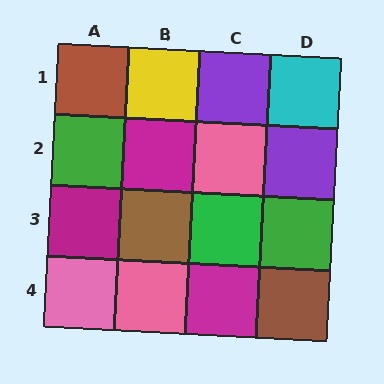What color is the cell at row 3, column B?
Brown.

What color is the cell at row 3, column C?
Green.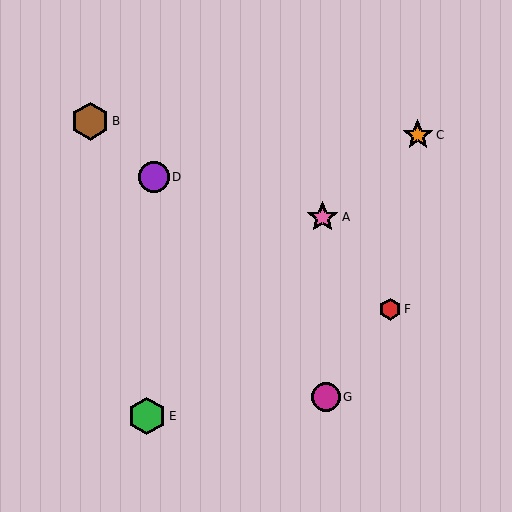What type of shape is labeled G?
Shape G is a magenta circle.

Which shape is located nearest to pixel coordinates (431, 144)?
The orange star (labeled C) at (418, 135) is nearest to that location.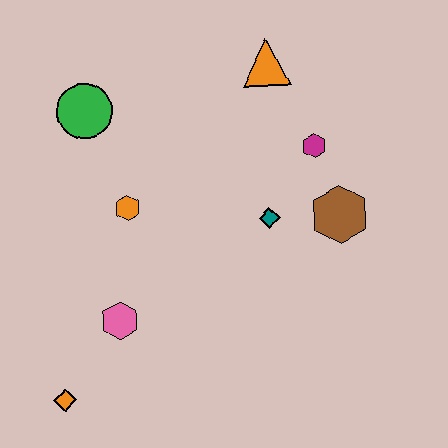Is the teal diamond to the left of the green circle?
No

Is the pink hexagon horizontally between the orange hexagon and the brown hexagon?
No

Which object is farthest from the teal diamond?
The orange diamond is farthest from the teal diamond.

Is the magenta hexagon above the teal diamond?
Yes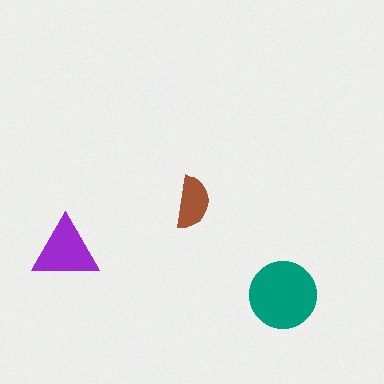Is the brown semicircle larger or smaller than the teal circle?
Smaller.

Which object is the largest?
The teal circle.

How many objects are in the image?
There are 3 objects in the image.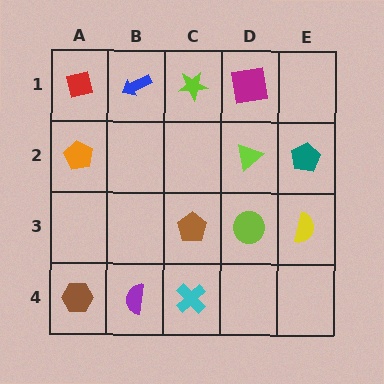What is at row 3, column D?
A lime circle.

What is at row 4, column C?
A cyan cross.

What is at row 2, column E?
A teal pentagon.